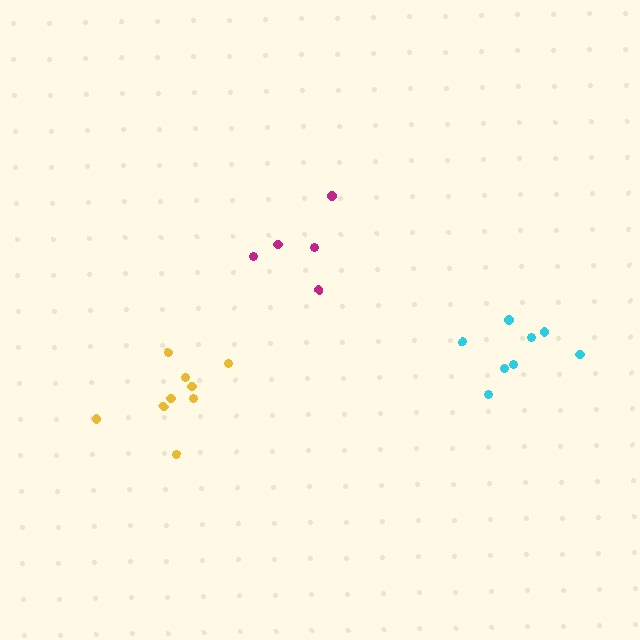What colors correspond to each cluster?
The clusters are colored: magenta, cyan, yellow.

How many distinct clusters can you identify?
There are 3 distinct clusters.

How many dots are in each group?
Group 1: 5 dots, Group 2: 8 dots, Group 3: 9 dots (22 total).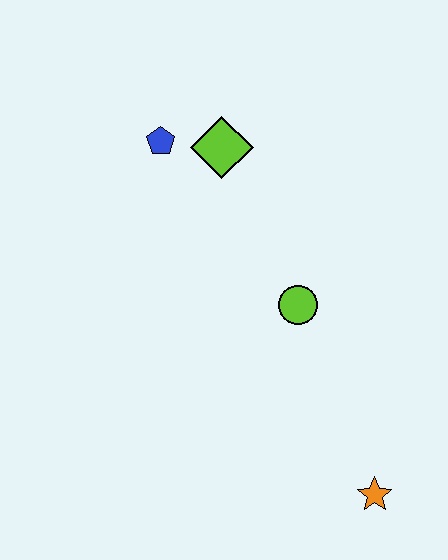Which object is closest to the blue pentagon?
The lime diamond is closest to the blue pentagon.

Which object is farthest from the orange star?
The blue pentagon is farthest from the orange star.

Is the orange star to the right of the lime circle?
Yes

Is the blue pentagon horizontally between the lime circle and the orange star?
No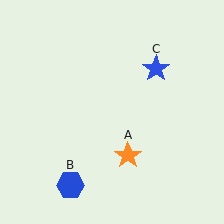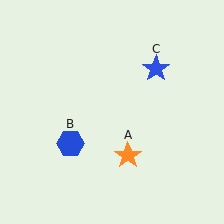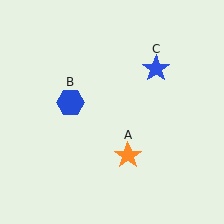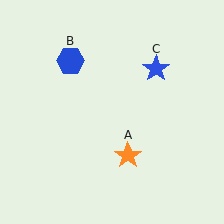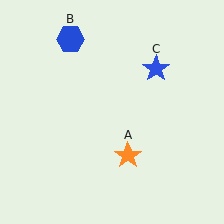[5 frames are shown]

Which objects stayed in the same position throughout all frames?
Orange star (object A) and blue star (object C) remained stationary.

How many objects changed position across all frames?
1 object changed position: blue hexagon (object B).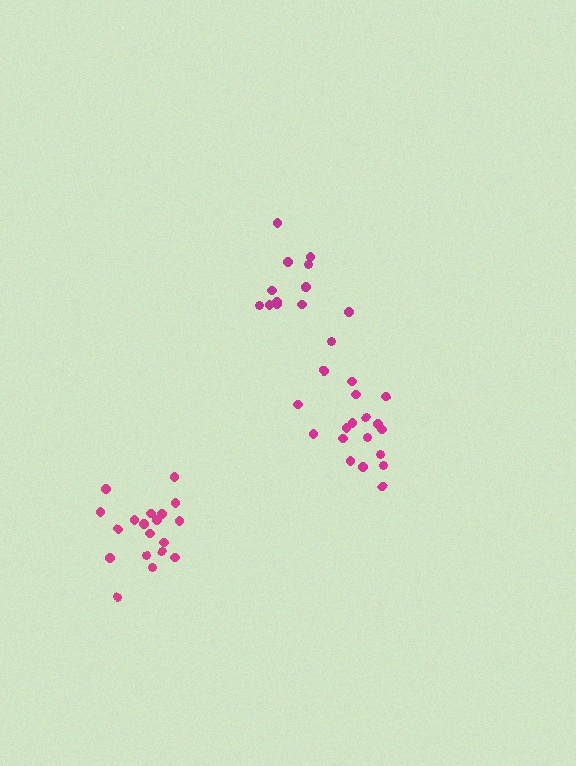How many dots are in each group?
Group 1: 18 dots, Group 2: 14 dots, Group 3: 19 dots (51 total).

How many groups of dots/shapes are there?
There are 3 groups.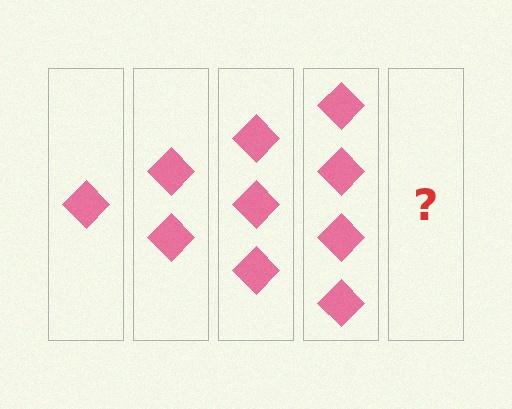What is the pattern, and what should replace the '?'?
The pattern is that each step adds one more diamond. The '?' should be 5 diamonds.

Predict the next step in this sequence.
The next step is 5 diamonds.